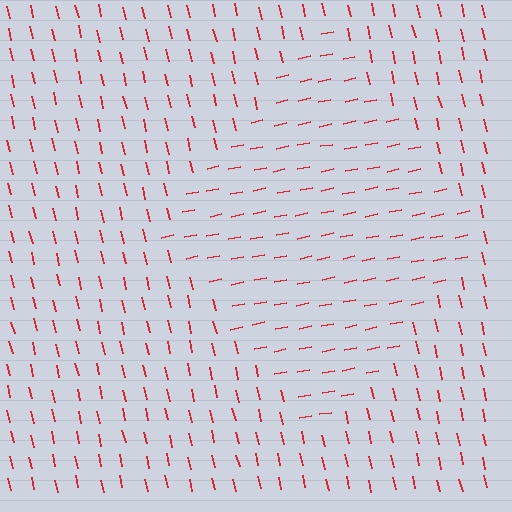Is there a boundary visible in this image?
Yes, there is a texture boundary formed by a change in line orientation.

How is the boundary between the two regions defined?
The boundary is defined purely by a change in line orientation (approximately 89 degrees difference). All lines are the same color and thickness.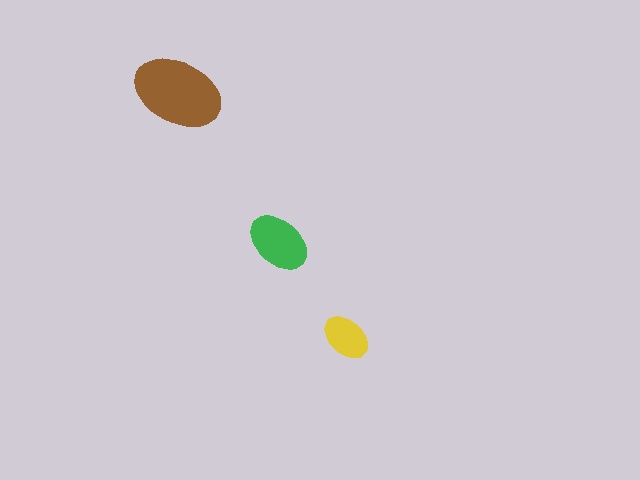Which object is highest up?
The brown ellipse is topmost.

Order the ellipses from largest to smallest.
the brown one, the green one, the yellow one.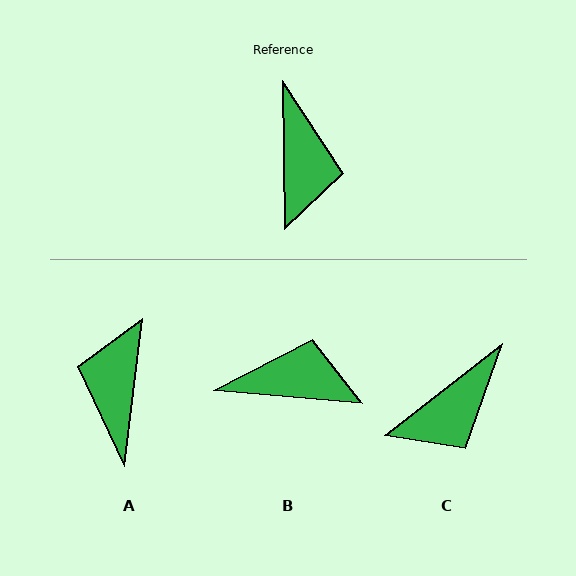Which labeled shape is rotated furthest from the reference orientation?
A, about 172 degrees away.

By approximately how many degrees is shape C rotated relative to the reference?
Approximately 53 degrees clockwise.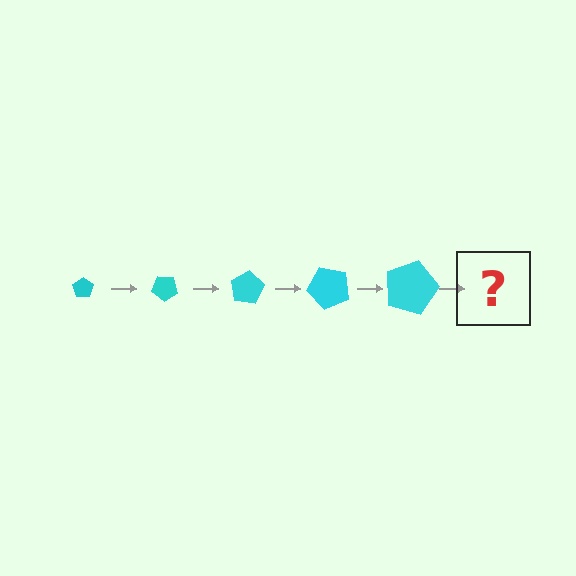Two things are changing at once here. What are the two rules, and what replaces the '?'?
The two rules are that the pentagon grows larger each step and it rotates 40 degrees each step. The '?' should be a pentagon, larger than the previous one and rotated 200 degrees from the start.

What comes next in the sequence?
The next element should be a pentagon, larger than the previous one and rotated 200 degrees from the start.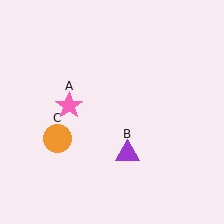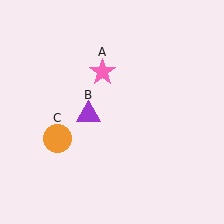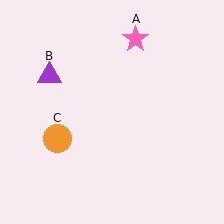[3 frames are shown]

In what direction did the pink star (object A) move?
The pink star (object A) moved up and to the right.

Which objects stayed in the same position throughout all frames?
Orange circle (object C) remained stationary.